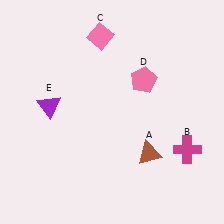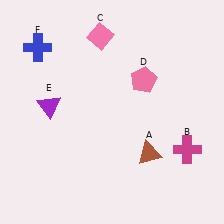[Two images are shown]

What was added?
A blue cross (F) was added in Image 2.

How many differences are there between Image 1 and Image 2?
There is 1 difference between the two images.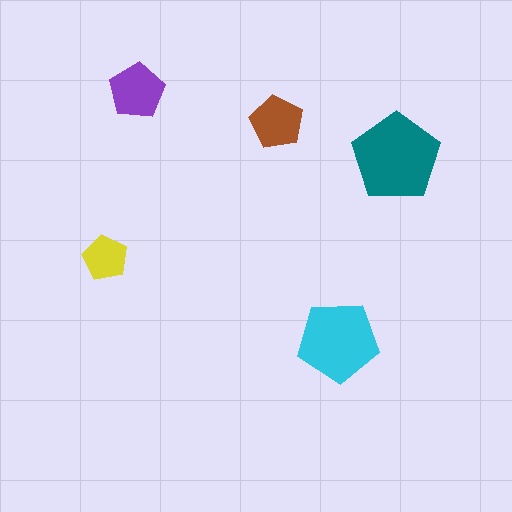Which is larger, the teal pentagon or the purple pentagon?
The teal one.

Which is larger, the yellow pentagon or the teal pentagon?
The teal one.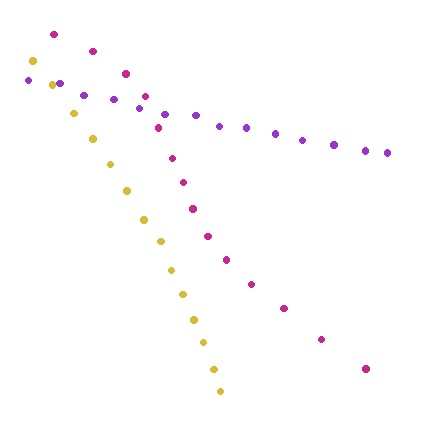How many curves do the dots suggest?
There are 3 distinct paths.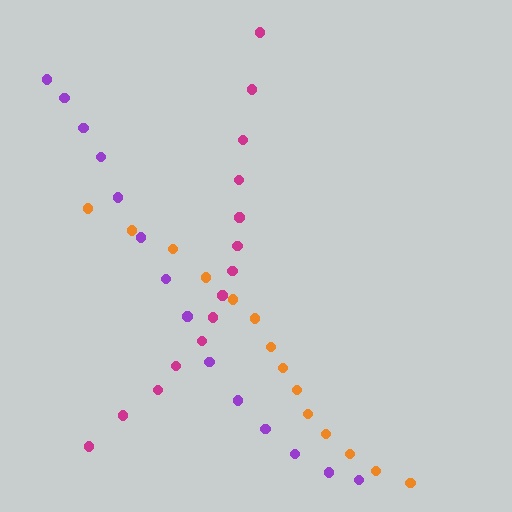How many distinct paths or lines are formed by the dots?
There are 3 distinct paths.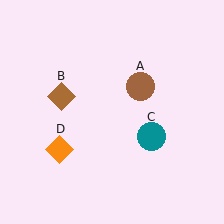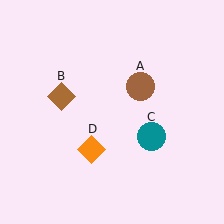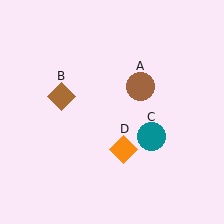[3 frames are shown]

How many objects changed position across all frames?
1 object changed position: orange diamond (object D).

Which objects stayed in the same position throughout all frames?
Brown circle (object A) and brown diamond (object B) and teal circle (object C) remained stationary.